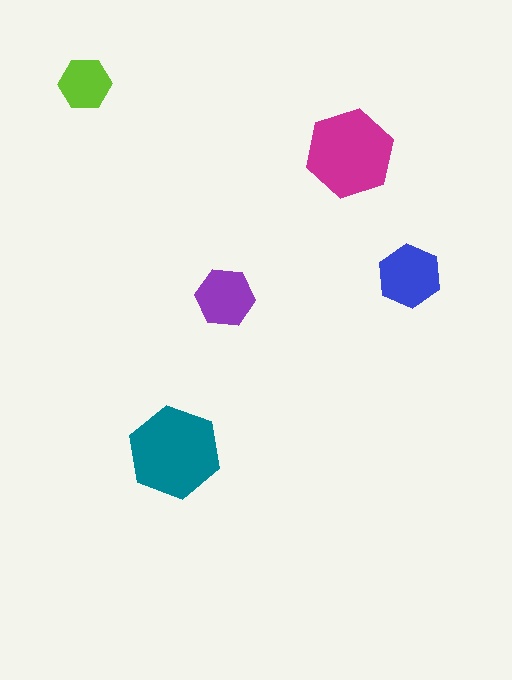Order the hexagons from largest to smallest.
the teal one, the magenta one, the blue one, the purple one, the lime one.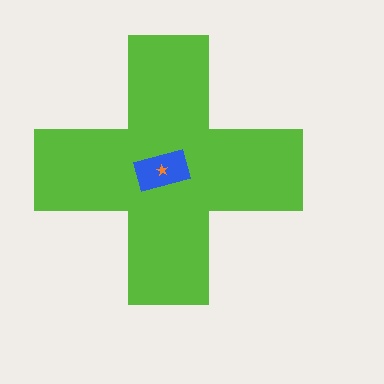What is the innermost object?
The orange star.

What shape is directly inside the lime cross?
The blue rectangle.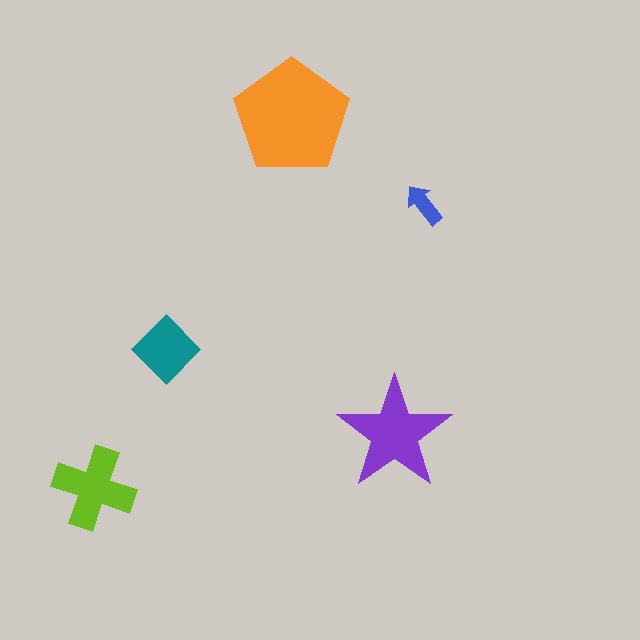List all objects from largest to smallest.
The orange pentagon, the purple star, the lime cross, the teal diamond, the blue arrow.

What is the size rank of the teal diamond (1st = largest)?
4th.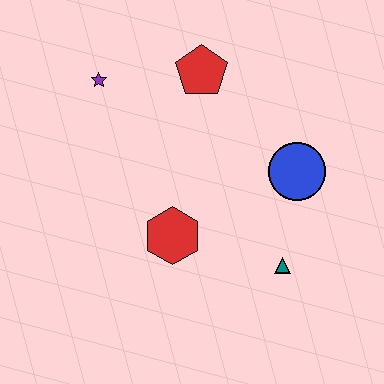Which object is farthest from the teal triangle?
The purple star is farthest from the teal triangle.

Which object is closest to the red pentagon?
The purple star is closest to the red pentagon.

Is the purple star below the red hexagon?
No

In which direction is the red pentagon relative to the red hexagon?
The red pentagon is above the red hexagon.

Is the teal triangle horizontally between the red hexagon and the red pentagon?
No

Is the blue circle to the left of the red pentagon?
No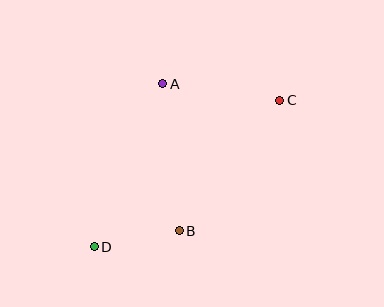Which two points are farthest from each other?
Points C and D are farthest from each other.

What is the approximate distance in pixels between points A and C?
The distance between A and C is approximately 118 pixels.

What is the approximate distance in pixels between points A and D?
The distance between A and D is approximately 177 pixels.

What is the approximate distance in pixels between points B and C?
The distance between B and C is approximately 165 pixels.